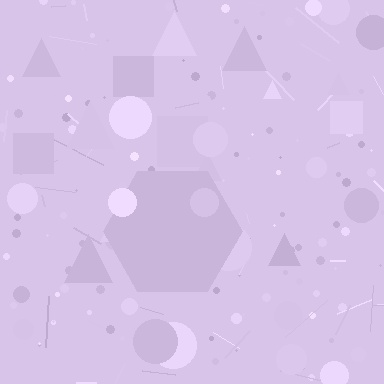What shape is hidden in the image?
A hexagon is hidden in the image.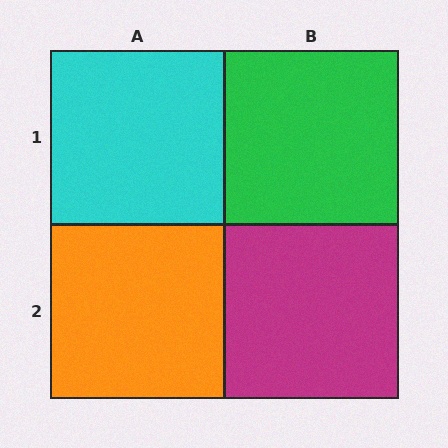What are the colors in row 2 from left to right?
Orange, magenta.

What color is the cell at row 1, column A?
Cyan.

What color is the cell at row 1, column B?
Green.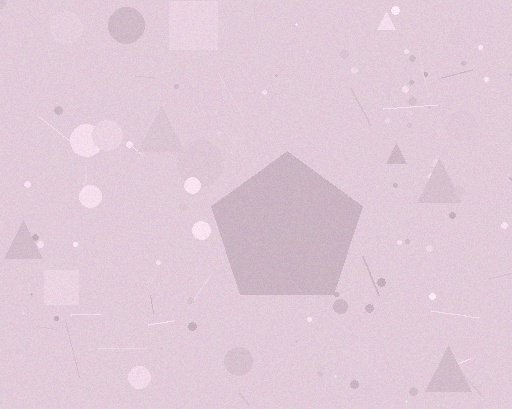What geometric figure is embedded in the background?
A pentagon is embedded in the background.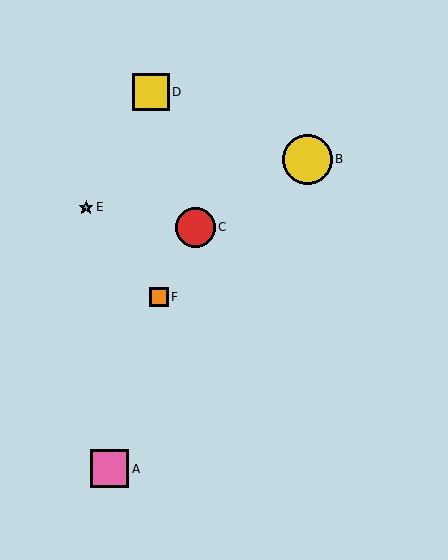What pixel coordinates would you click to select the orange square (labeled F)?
Click at (159, 297) to select the orange square F.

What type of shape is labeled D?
Shape D is a yellow square.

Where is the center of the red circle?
The center of the red circle is at (195, 227).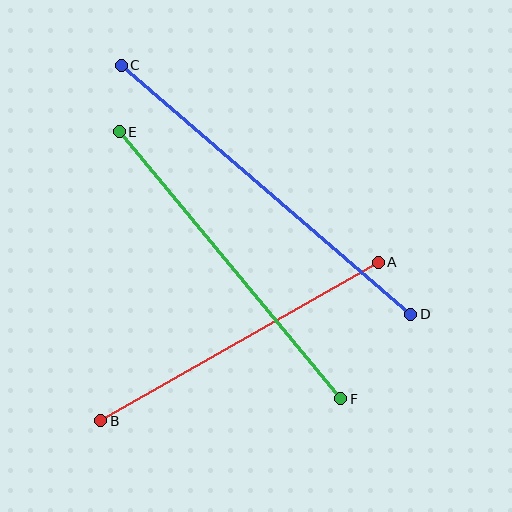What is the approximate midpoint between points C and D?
The midpoint is at approximately (266, 190) pixels.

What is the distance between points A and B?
The distance is approximately 320 pixels.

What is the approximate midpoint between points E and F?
The midpoint is at approximately (230, 265) pixels.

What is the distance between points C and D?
The distance is approximately 382 pixels.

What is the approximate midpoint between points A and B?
The midpoint is at approximately (240, 341) pixels.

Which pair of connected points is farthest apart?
Points C and D are farthest apart.